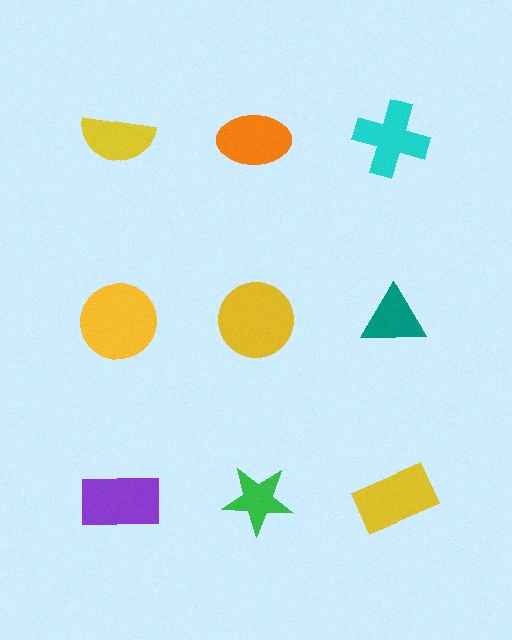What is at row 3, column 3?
A yellow rectangle.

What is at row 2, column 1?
A yellow circle.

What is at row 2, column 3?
A teal triangle.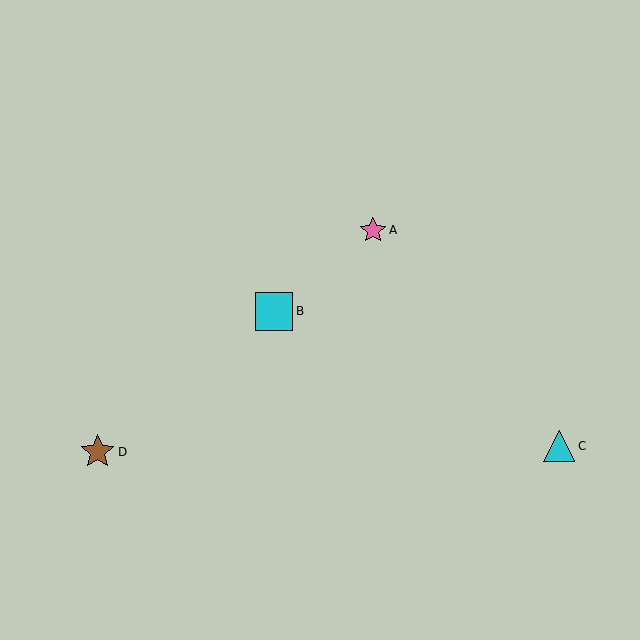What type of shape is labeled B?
Shape B is a cyan square.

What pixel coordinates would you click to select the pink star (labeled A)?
Click at (373, 230) to select the pink star A.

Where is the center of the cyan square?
The center of the cyan square is at (274, 311).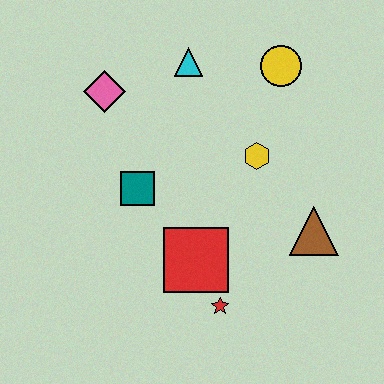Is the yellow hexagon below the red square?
No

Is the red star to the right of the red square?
Yes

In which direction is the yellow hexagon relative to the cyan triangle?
The yellow hexagon is below the cyan triangle.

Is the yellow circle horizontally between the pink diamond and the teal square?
No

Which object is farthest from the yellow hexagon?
The pink diamond is farthest from the yellow hexagon.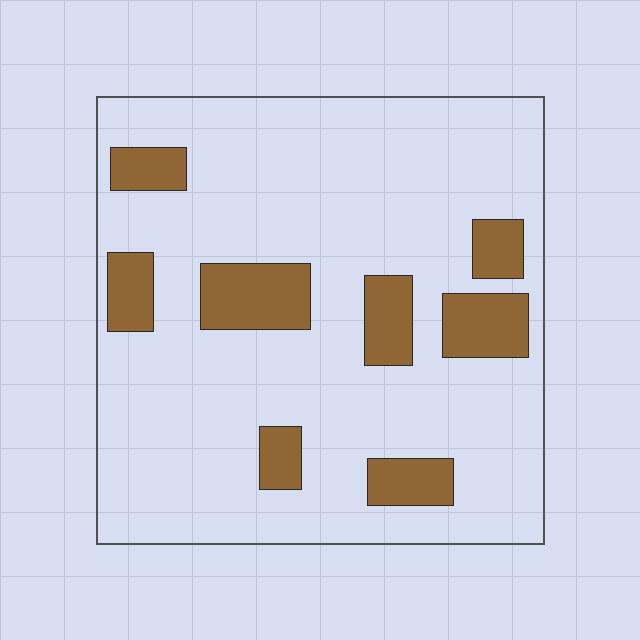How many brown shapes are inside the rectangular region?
8.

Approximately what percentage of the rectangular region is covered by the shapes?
Approximately 15%.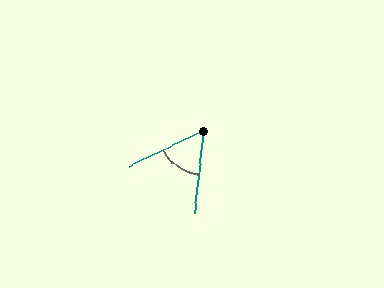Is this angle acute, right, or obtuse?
It is acute.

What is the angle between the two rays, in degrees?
Approximately 58 degrees.